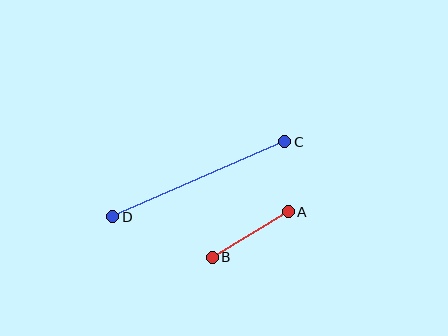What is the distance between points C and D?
The distance is approximately 187 pixels.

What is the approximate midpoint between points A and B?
The midpoint is at approximately (250, 235) pixels.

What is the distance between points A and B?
The distance is approximately 89 pixels.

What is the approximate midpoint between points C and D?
The midpoint is at approximately (199, 179) pixels.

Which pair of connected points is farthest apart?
Points C and D are farthest apart.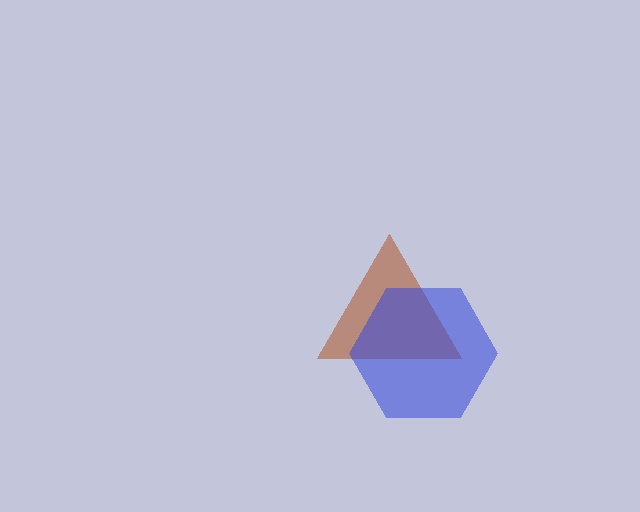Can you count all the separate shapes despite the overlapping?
Yes, there are 2 separate shapes.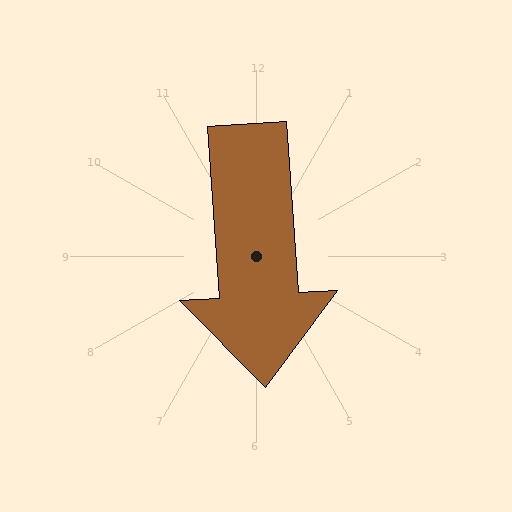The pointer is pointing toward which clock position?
Roughly 6 o'clock.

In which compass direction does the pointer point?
South.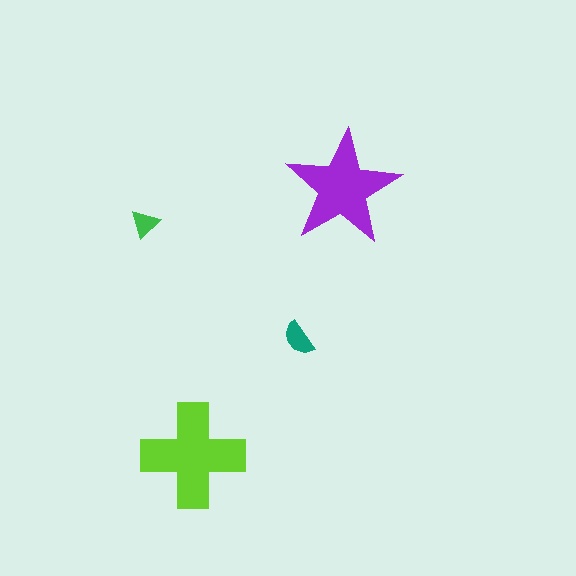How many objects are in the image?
There are 4 objects in the image.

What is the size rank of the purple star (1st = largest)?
2nd.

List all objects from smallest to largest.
The green triangle, the teal semicircle, the purple star, the lime cross.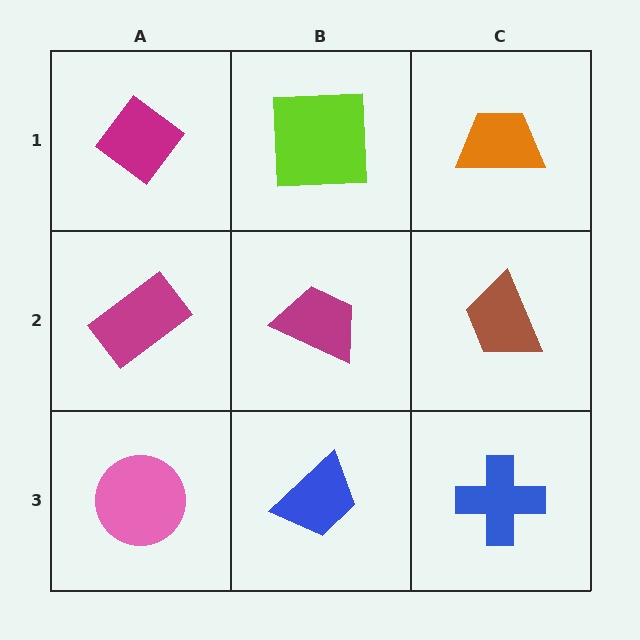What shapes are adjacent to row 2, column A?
A magenta diamond (row 1, column A), a pink circle (row 3, column A), a magenta trapezoid (row 2, column B).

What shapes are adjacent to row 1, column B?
A magenta trapezoid (row 2, column B), a magenta diamond (row 1, column A), an orange trapezoid (row 1, column C).